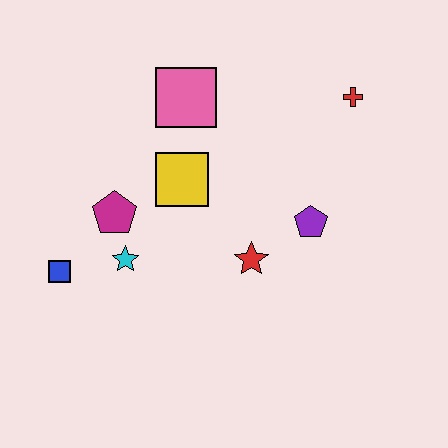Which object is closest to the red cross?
The purple pentagon is closest to the red cross.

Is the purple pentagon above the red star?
Yes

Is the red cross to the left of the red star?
No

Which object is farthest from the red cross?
The blue square is farthest from the red cross.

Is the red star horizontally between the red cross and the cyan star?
Yes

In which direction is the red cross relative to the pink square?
The red cross is to the right of the pink square.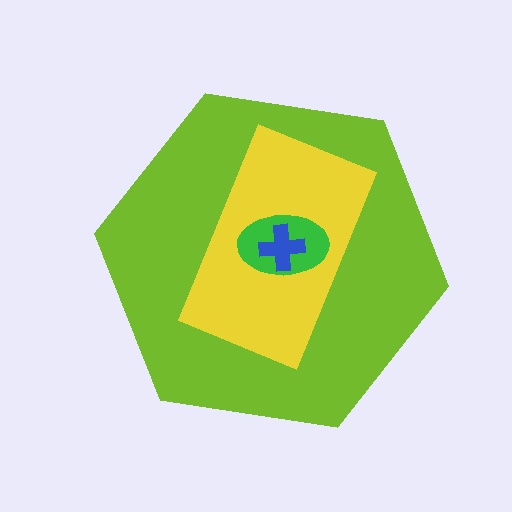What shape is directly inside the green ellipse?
The blue cross.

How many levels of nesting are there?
4.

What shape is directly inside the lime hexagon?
The yellow rectangle.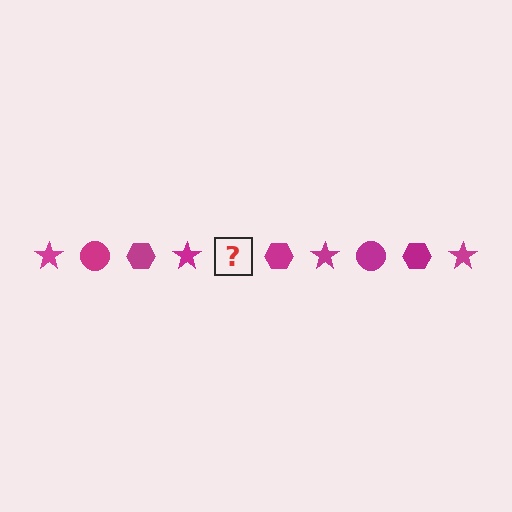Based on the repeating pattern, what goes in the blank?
The blank should be a magenta circle.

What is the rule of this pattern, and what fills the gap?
The rule is that the pattern cycles through star, circle, hexagon shapes in magenta. The gap should be filled with a magenta circle.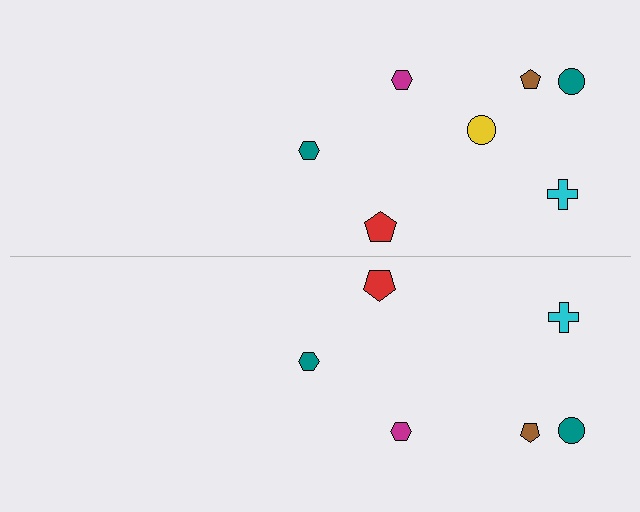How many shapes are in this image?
There are 13 shapes in this image.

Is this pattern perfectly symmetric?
No, the pattern is not perfectly symmetric. A yellow circle is missing from the bottom side.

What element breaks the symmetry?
A yellow circle is missing from the bottom side.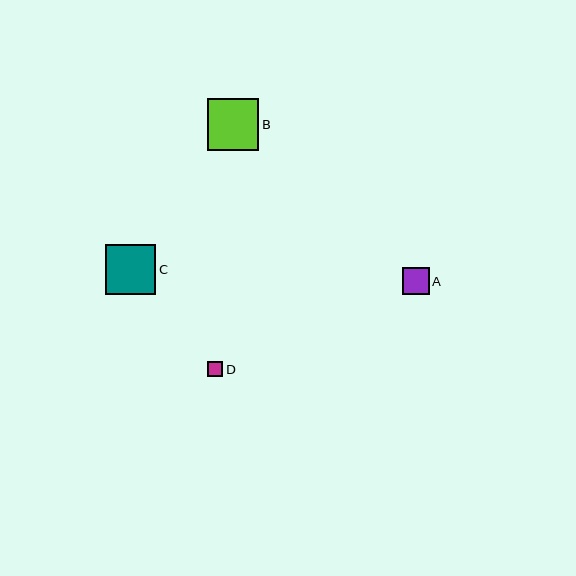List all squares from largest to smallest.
From largest to smallest: B, C, A, D.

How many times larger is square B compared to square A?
Square B is approximately 1.9 times the size of square A.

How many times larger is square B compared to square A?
Square B is approximately 1.9 times the size of square A.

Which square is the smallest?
Square D is the smallest with a size of approximately 15 pixels.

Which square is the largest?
Square B is the largest with a size of approximately 52 pixels.